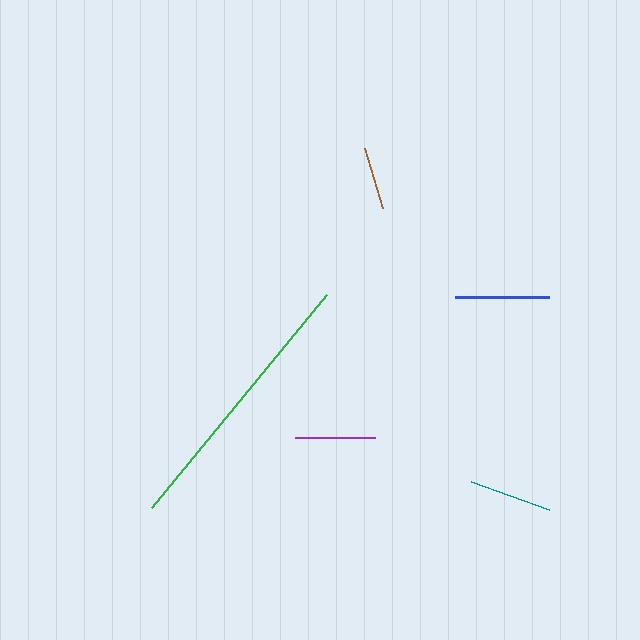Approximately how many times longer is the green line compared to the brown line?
The green line is approximately 4.4 times the length of the brown line.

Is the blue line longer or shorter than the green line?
The green line is longer than the blue line.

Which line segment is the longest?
The green line is the longest at approximately 276 pixels.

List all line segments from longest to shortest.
From longest to shortest: green, blue, teal, purple, brown.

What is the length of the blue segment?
The blue segment is approximately 95 pixels long.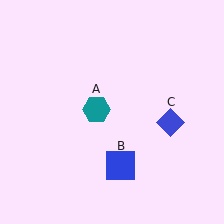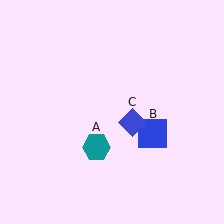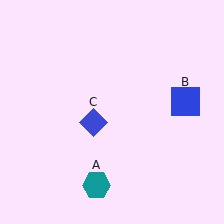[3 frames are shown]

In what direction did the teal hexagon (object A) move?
The teal hexagon (object A) moved down.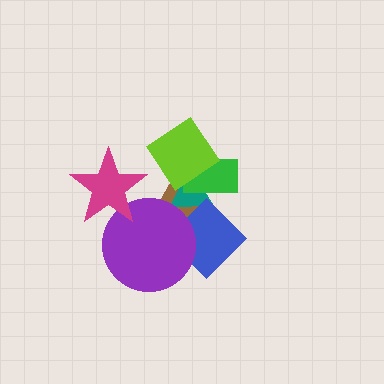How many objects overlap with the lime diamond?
3 objects overlap with the lime diamond.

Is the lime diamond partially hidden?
No, no other shape covers it.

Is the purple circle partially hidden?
Yes, it is partially covered by another shape.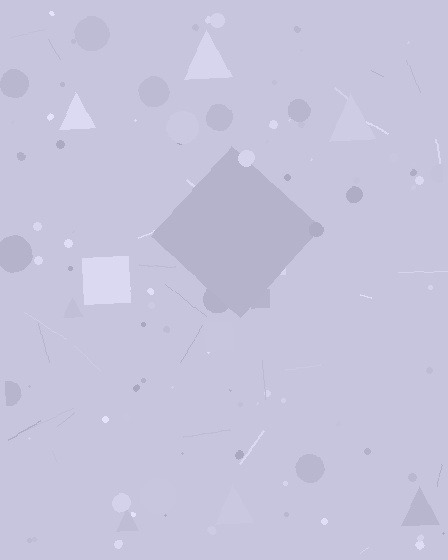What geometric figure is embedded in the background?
A diamond is embedded in the background.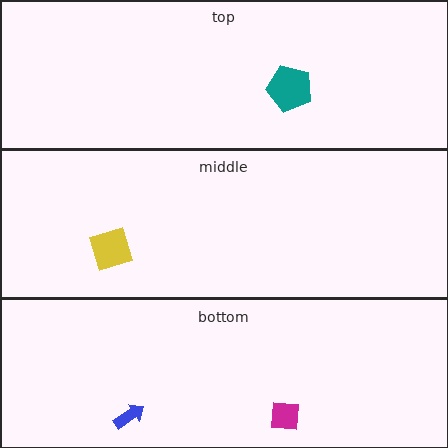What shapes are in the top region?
The teal pentagon.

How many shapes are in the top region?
1.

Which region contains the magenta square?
The bottom region.